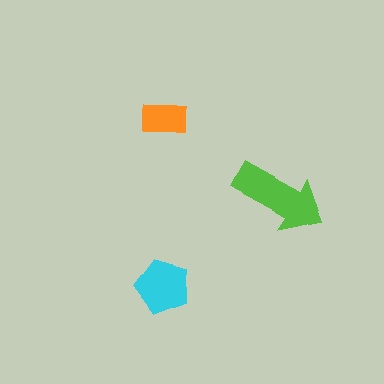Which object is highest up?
The orange rectangle is topmost.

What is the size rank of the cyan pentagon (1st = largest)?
2nd.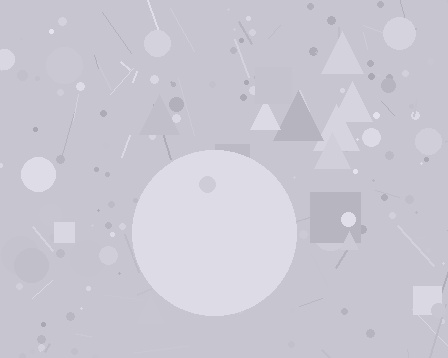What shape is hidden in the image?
A circle is hidden in the image.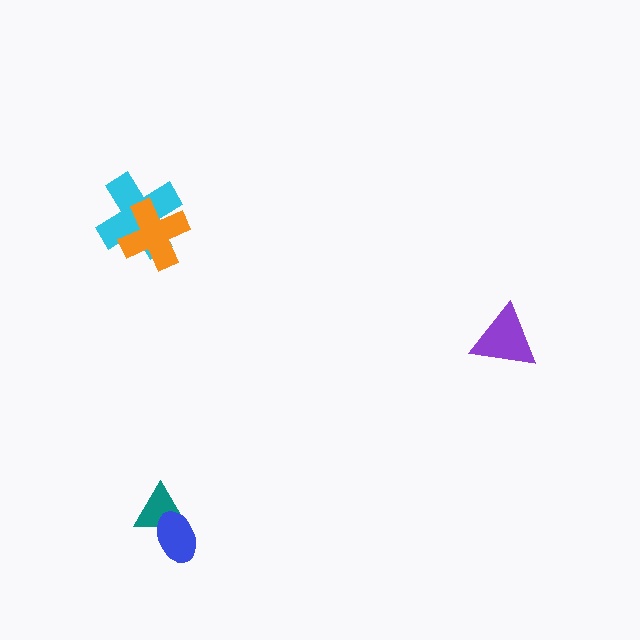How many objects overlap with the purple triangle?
0 objects overlap with the purple triangle.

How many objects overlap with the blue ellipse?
1 object overlaps with the blue ellipse.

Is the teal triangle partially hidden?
Yes, it is partially covered by another shape.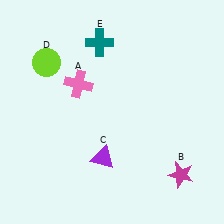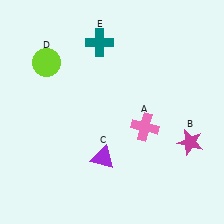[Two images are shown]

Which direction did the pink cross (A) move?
The pink cross (A) moved right.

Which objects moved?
The objects that moved are: the pink cross (A), the magenta star (B).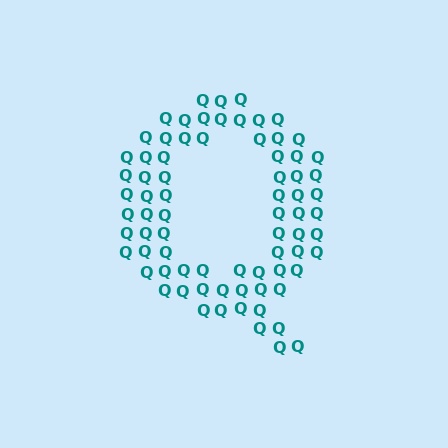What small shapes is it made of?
It is made of small letter Q's.